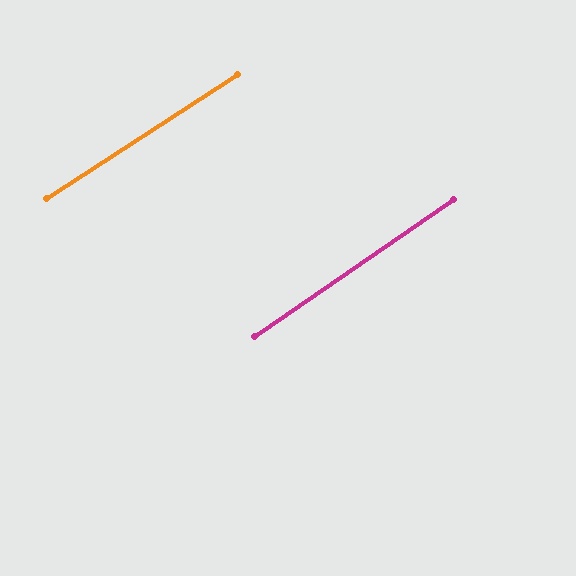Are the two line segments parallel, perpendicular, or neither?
Parallel — their directions differ by only 1.9°.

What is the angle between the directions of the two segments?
Approximately 2 degrees.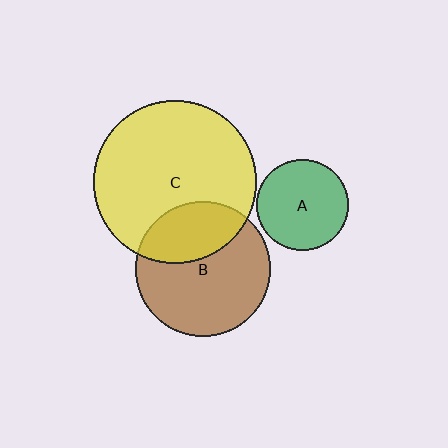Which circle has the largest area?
Circle C (yellow).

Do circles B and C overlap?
Yes.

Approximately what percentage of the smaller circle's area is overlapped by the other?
Approximately 35%.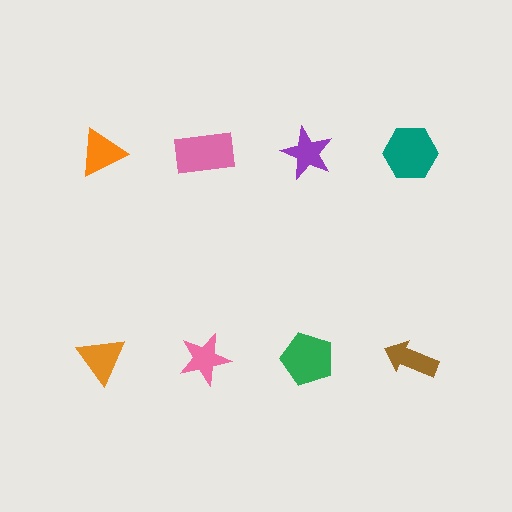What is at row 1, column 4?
A teal hexagon.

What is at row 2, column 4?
A brown arrow.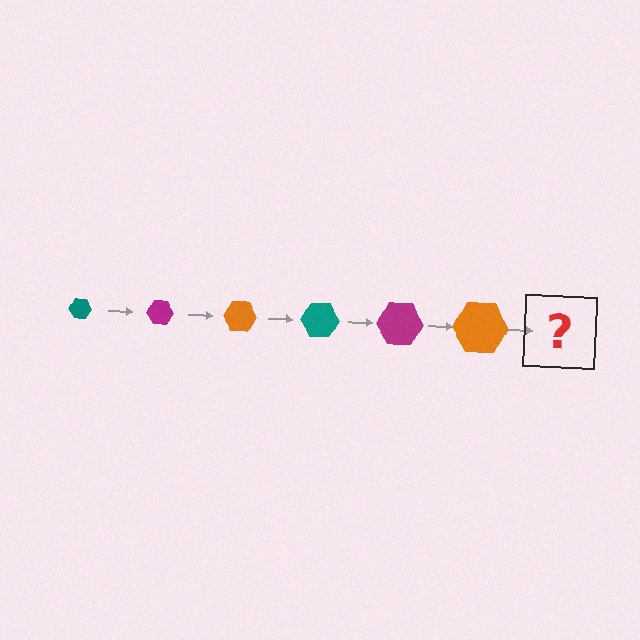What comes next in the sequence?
The next element should be a teal hexagon, larger than the previous one.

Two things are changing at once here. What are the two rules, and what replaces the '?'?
The two rules are that the hexagon grows larger each step and the color cycles through teal, magenta, and orange. The '?' should be a teal hexagon, larger than the previous one.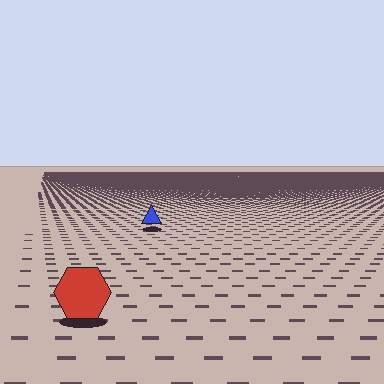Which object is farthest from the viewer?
The blue triangle is farthest from the viewer. It appears smaller and the ground texture around it is denser.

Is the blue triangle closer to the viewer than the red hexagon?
No. The red hexagon is closer — you can tell from the texture gradient: the ground texture is coarser near it.